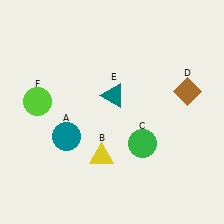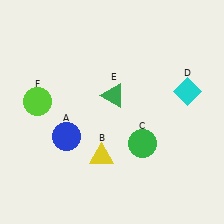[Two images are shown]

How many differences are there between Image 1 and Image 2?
There are 3 differences between the two images.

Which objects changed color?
A changed from teal to blue. D changed from brown to cyan. E changed from teal to green.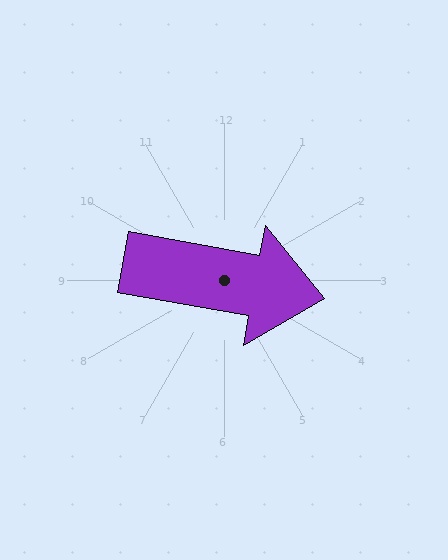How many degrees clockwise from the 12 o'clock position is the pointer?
Approximately 100 degrees.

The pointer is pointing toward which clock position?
Roughly 3 o'clock.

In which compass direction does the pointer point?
East.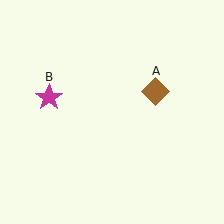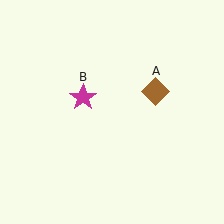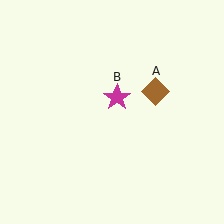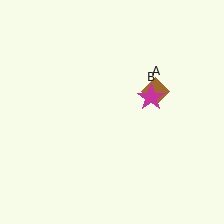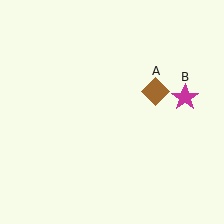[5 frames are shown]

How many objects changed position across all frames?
1 object changed position: magenta star (object B).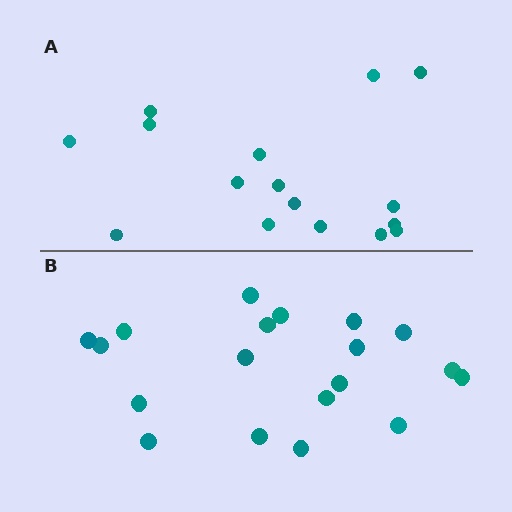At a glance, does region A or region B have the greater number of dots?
Region B (the bottom region) has more dots.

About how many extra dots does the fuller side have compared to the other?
Region B has just a few more — roughly 2 or 3 more dots than region A.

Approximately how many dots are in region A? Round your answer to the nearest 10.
About 20 dots. (The exact count is 16, which rounds to 20.)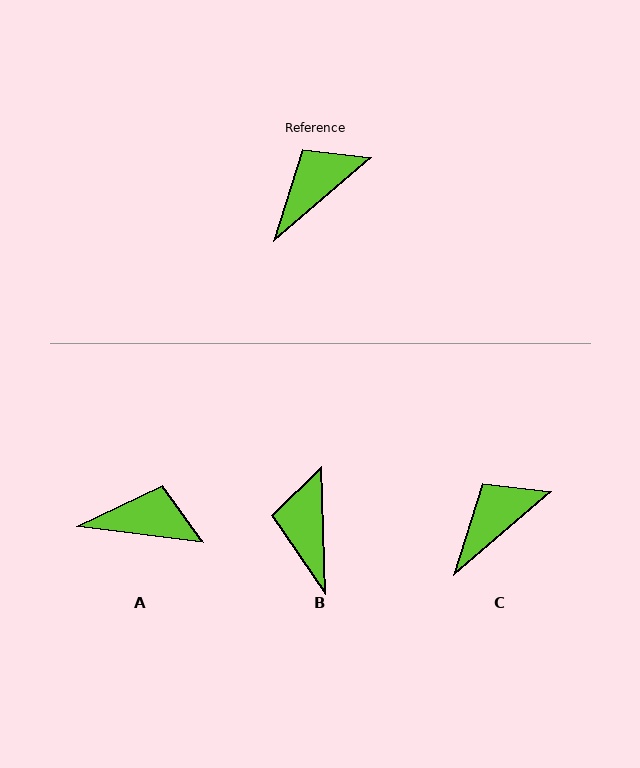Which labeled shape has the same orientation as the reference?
C.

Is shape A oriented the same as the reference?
No, it is off by about 47 degrees.